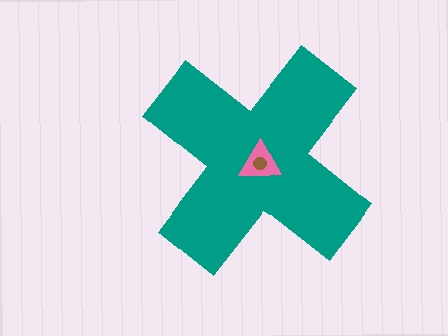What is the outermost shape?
The teal cross.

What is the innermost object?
The brown circle.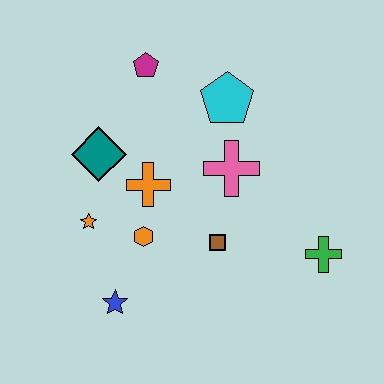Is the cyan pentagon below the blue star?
No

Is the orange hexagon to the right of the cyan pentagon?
No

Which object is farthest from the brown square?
The magenta pentagon is farthest from the brown square.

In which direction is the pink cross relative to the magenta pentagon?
The pink cross is below the magenta pentagon.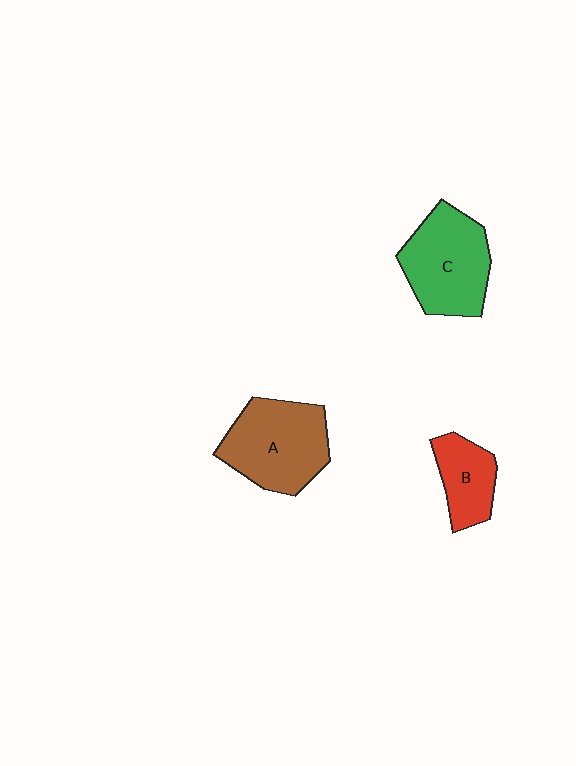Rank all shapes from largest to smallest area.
From largest to smallest: A (brown), C (green), B (red).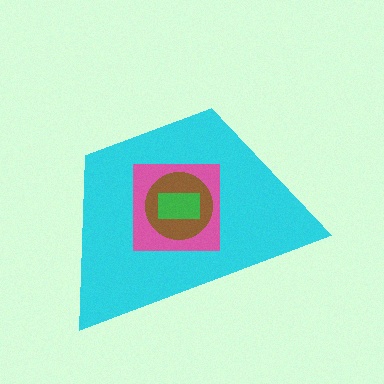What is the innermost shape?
The green rectangle.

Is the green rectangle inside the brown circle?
Yes.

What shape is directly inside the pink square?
The brown circle.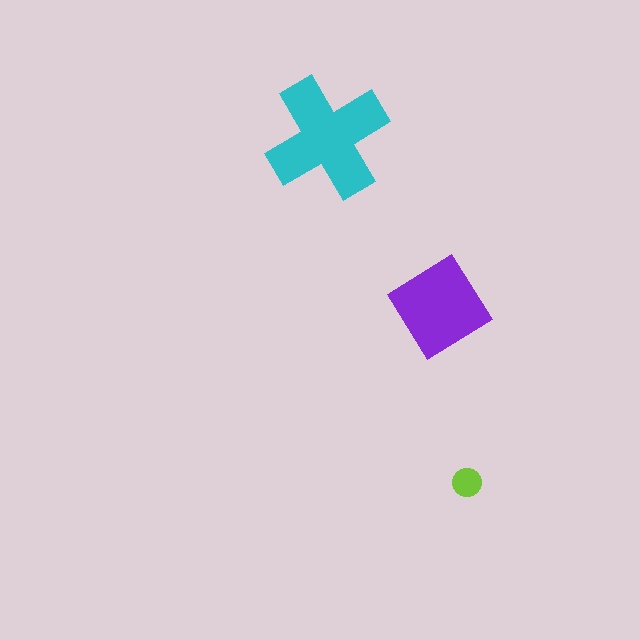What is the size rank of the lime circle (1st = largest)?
3rd.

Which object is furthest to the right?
The lime circle is rightmost.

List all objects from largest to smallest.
The cyan cross, the purple diamond, the lime circle.